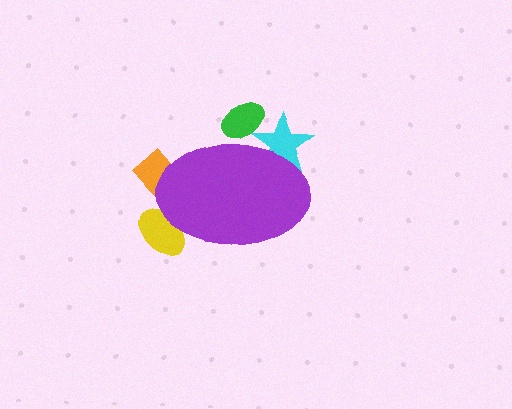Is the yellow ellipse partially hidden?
Yes, the yellow ellipse is partially hidden behind the purple ellipse.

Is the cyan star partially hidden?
Yes, the cyan star is partially hidden behind the purple ellipse.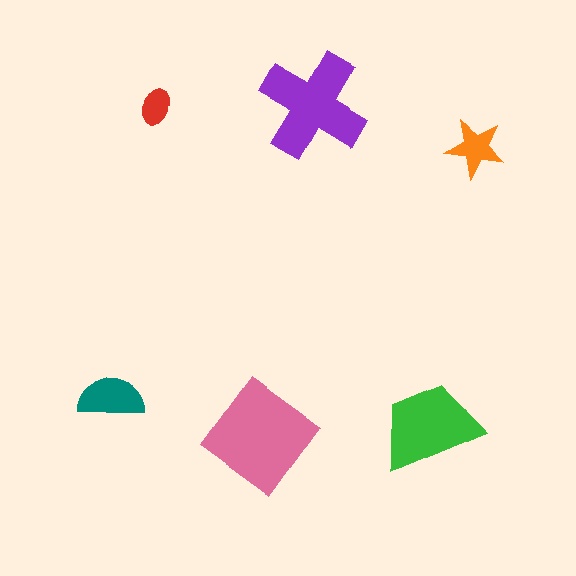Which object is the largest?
The pink diamond.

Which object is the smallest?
The red ellipse.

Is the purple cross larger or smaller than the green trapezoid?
Larger.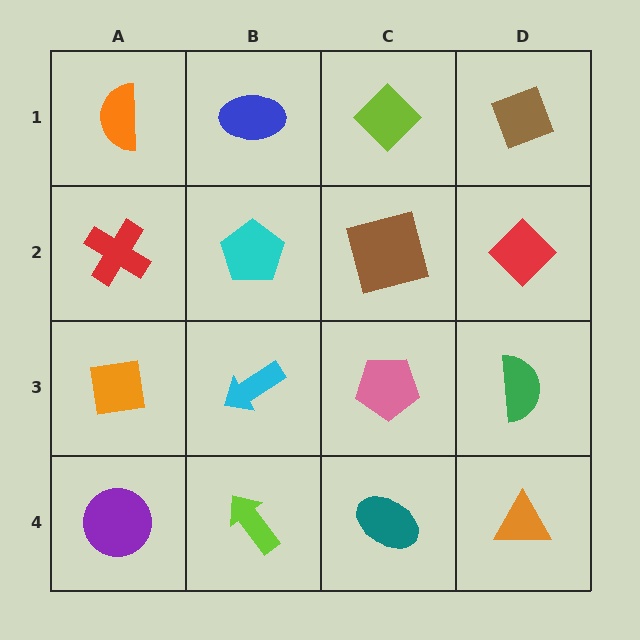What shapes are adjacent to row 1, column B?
A cyan pentagon (row 2, column B), an orange semicircle (row 1, column A), a lime diamond (row 1, column C).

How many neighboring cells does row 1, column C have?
3.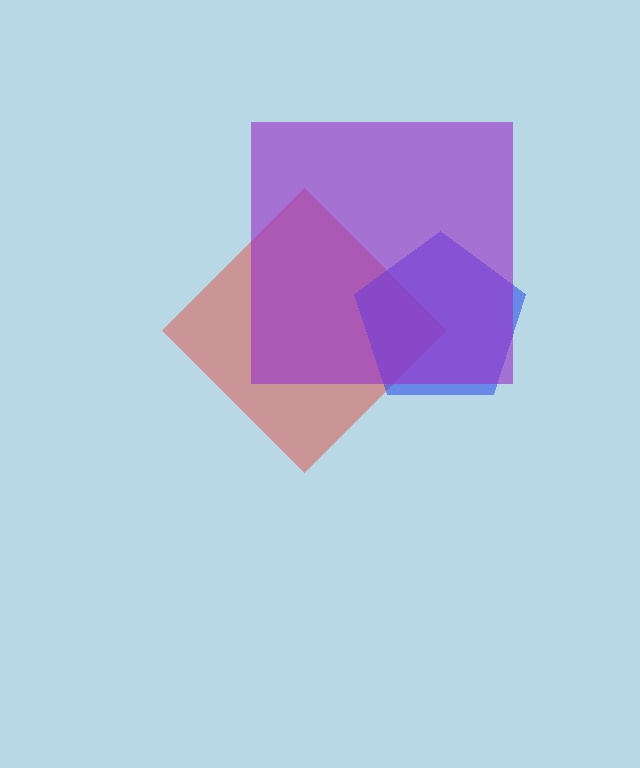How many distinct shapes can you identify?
There are 3 distinct shapes: a red diamond, a blue pentagon, a purple square.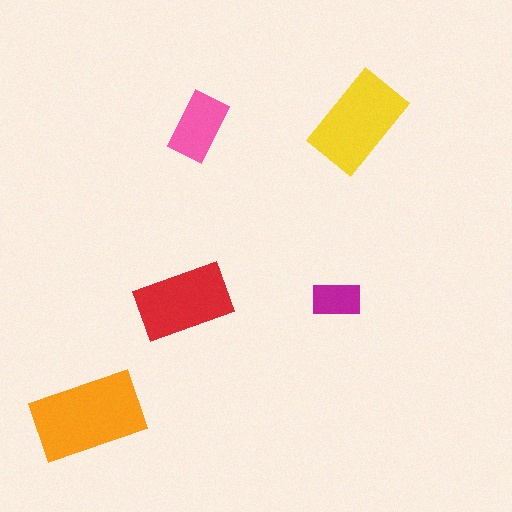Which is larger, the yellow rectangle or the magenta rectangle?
The yellow one.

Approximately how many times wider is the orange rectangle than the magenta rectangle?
About 2.5 times wider.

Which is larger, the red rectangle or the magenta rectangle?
The red one.